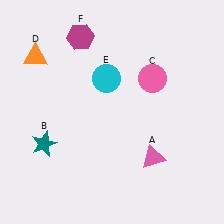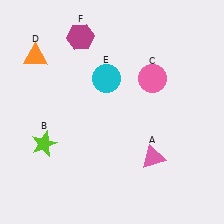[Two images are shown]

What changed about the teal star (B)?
In Image 1, B is teal. In Image 2, it changed to lime.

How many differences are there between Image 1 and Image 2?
There is 1 difference between the two images.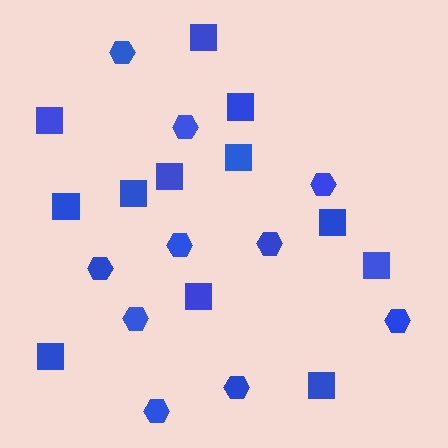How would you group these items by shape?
There are 2 groups: one group of squares (12) and one group of hexagons (10).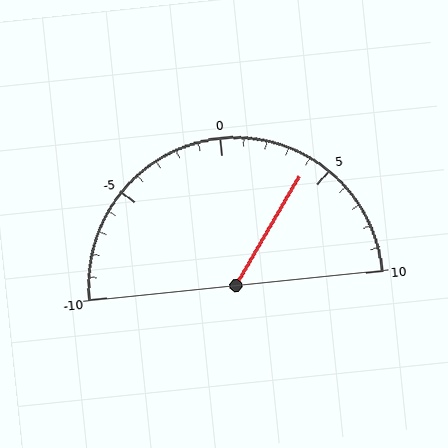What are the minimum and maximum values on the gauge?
The gauge ranges from -10 to 10.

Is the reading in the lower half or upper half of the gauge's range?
The reading is in the upper half of the range (-10 to 10).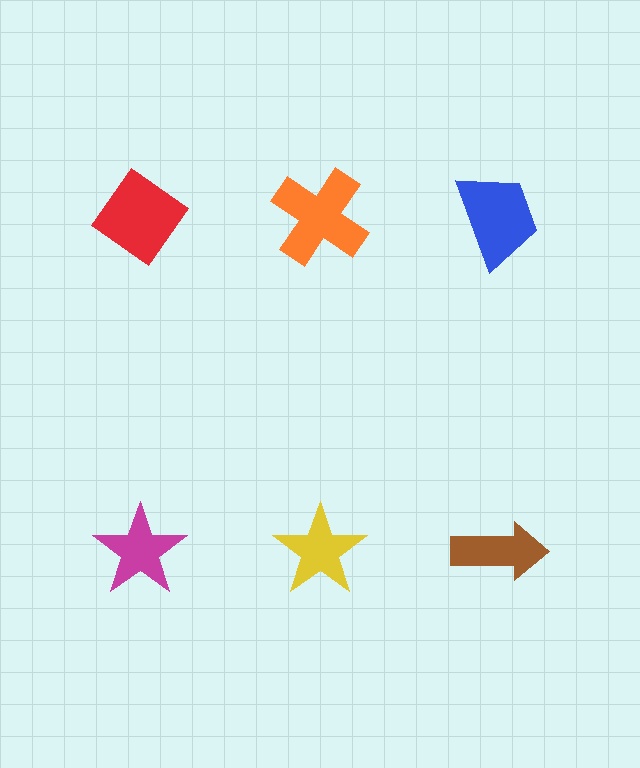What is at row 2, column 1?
A magenta star.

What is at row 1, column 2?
An orange cross.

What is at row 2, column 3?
A brown arrow.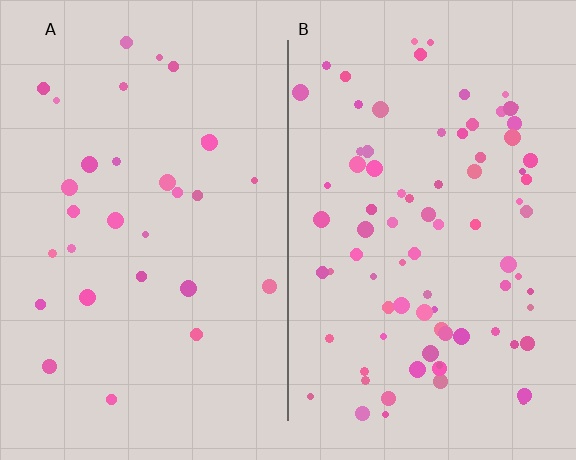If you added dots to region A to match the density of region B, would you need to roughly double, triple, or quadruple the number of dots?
Approximately triple.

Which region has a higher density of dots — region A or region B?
B (the right).